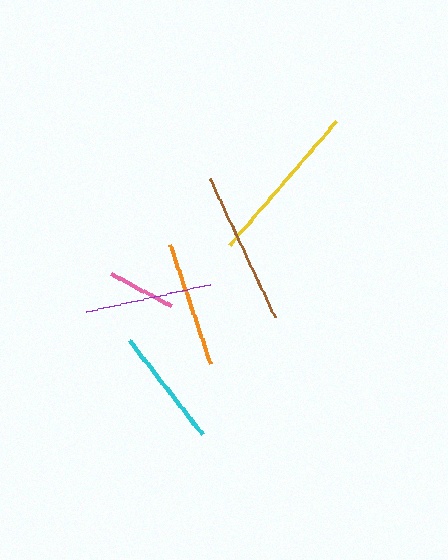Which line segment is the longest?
The yellow line is the longest at approximately 163 pixels.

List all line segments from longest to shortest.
From longest to shortest: yellow, brown, purple, orange, cyan, pink.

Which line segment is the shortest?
The pink line is the shortest at approximately 68 pixels.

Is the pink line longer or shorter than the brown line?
The brown line is longer than the pink line.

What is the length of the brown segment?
The brown segment is approximately 154 pixels long.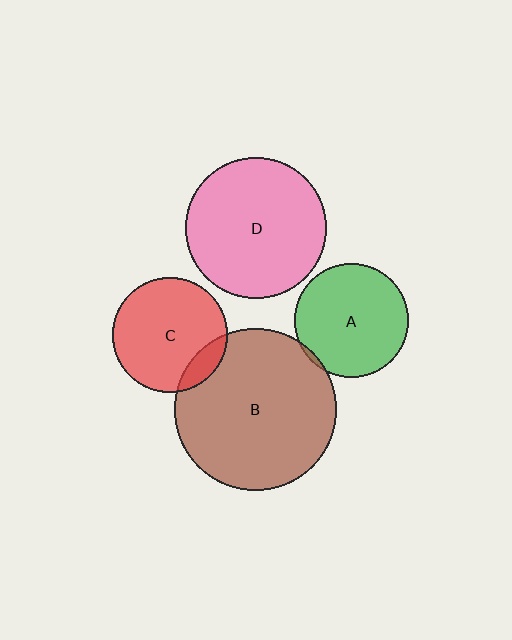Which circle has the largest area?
Circle B (brown).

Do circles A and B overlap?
Yes.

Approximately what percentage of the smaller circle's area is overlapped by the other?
Approximately 5%.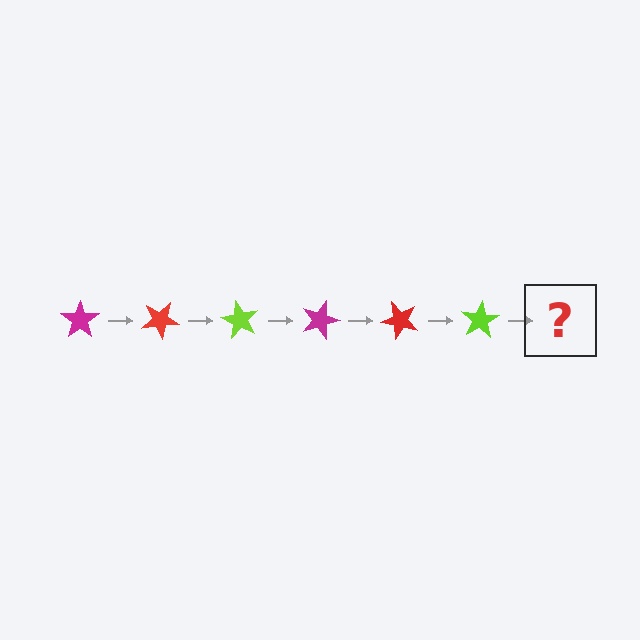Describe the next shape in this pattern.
It should be a magenta star, rotated 180 degrees from the start.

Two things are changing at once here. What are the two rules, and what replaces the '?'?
The two rules are that it rotates 30 degrees each step and the color cycles through magenta, red, and lime. The '?' should be a magenta star, rotated 180 degrees from the start.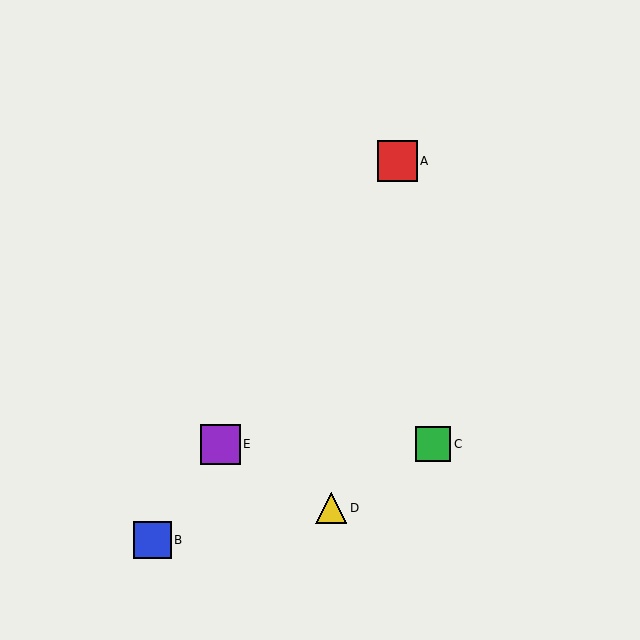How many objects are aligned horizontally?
2 objects (C, E) are aligned horizontally.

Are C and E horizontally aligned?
Yes, both are at y≈444.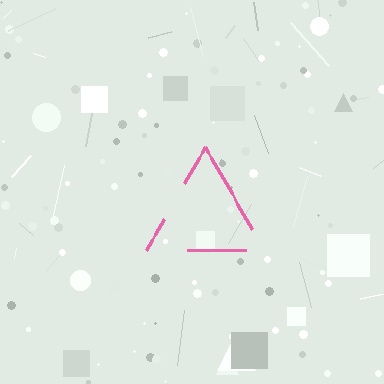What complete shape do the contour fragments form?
The contour fragments form a triangle.